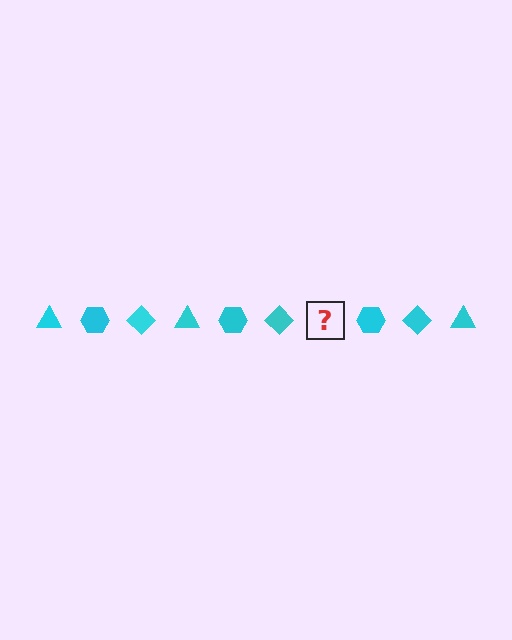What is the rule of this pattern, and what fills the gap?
The rule is that the pattern cycles through triangle, hexagon, diamond shapes in cyan. The gap should be filled with a cyan triangle.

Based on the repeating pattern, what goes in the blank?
The blank should be a cyan triangle.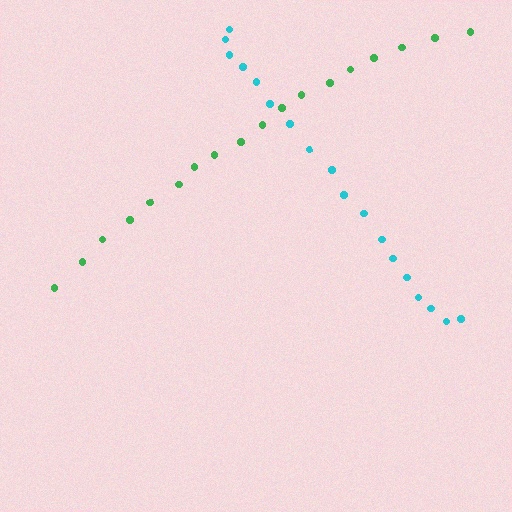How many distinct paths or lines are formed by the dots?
There are 2 distinct paths.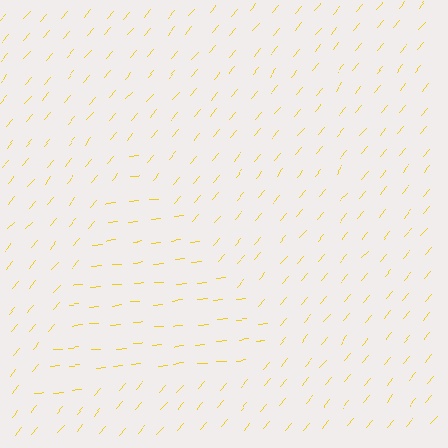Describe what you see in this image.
The image is filled with small yellow line segments. A triangle region in the image has lines oriented differently from the surrounding lines, creating a visible texture boundary.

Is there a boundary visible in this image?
Yes, there is a texture boundary formed by a change in line orientation.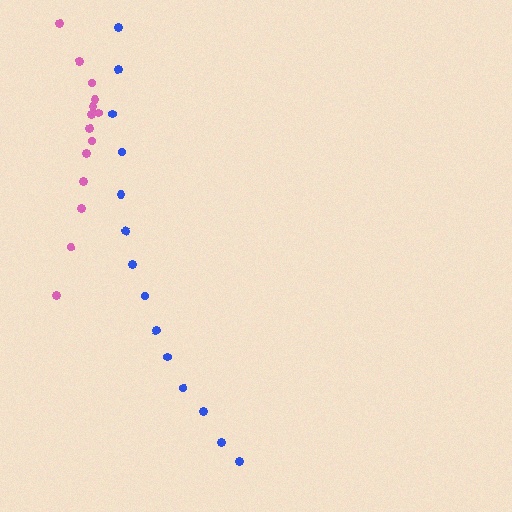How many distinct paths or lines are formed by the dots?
There are 2 distinct paths.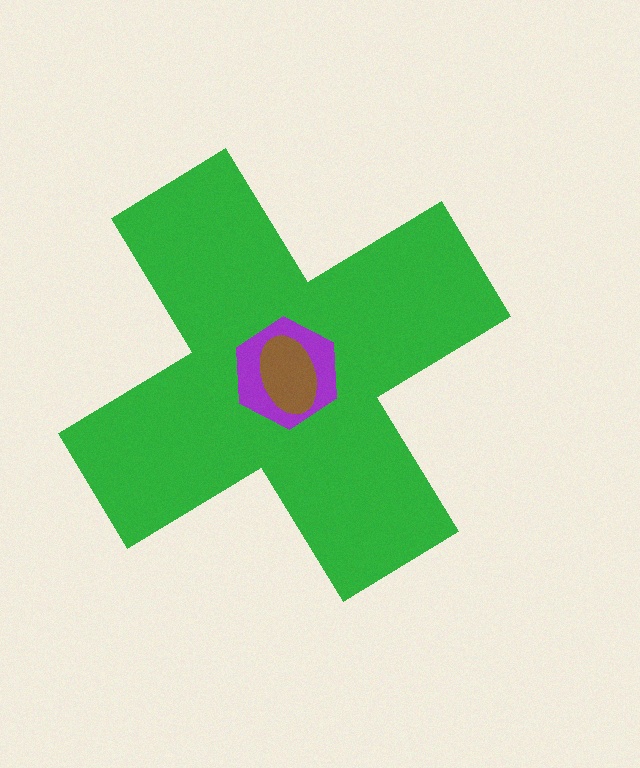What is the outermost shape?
The green cross.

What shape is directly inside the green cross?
The purple hexagon.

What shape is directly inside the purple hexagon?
The brown ellipse.